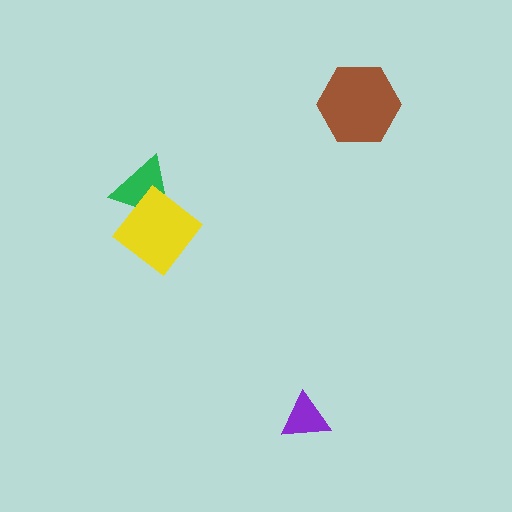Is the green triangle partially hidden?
Yes, it is partially covered by another shape.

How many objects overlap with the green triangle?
1 object overlaps with the green triangle.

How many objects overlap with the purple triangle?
0 objects overlap with the purple triangle.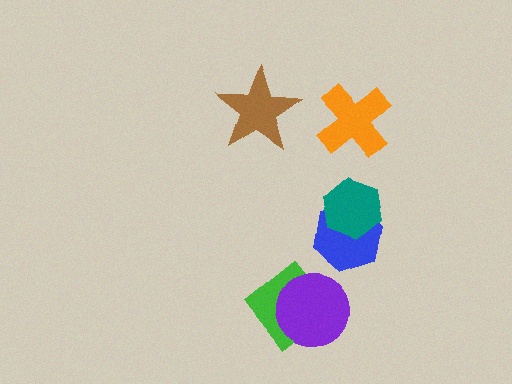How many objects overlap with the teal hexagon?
1 object overlaps with the teal hexagon.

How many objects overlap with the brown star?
0 objects overlap with the brown star.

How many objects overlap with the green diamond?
1 object overlaps with the green diamond.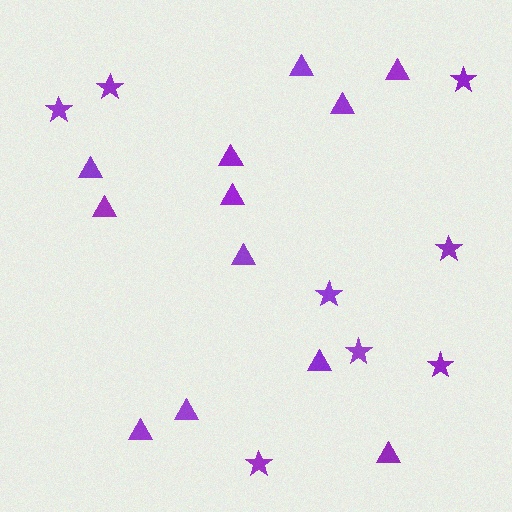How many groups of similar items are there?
There are 2 groups: one group of triangles (12) and one group of stars (8).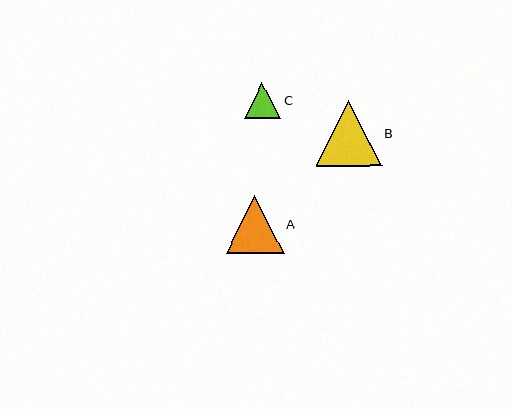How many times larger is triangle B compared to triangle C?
Triangle B is approximately 1.8 times the size of triangle C.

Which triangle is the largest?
Triangle B is the largest with a size of approximately 65 pixels.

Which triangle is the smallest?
Triangle C is the smallest with a size of approximately 36 pixels.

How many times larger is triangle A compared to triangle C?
Triangle A is approximately 1.6 times the size of triangle C.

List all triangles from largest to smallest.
From largest to smallest: B, A, C.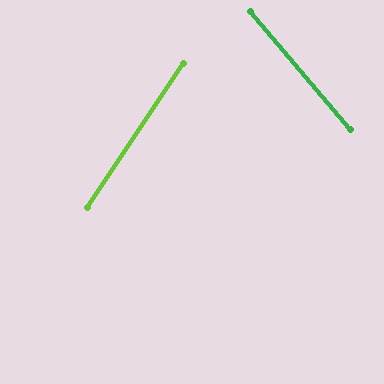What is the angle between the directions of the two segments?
Approximately 74 degrees.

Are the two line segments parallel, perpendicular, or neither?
Neither parallel nor perpendicular — they differ by about 74°.